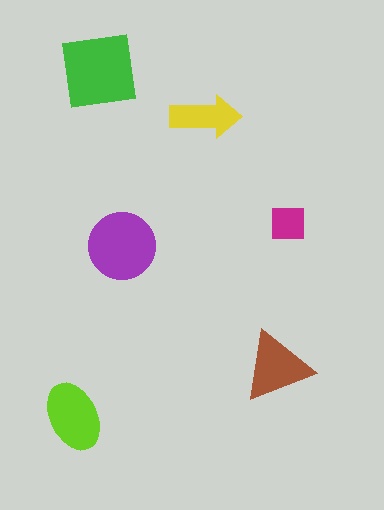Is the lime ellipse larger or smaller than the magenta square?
Larger.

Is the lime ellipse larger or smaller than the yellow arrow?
Larger.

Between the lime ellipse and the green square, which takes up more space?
The green square.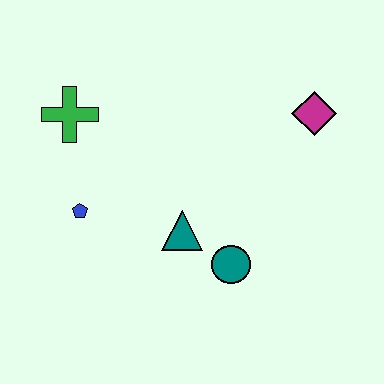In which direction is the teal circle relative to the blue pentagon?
The teal circle is to the right of the blue pentagon.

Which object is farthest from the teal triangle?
The magenta diamond is farthest from the teal triangle.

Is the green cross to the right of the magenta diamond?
No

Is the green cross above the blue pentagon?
Yes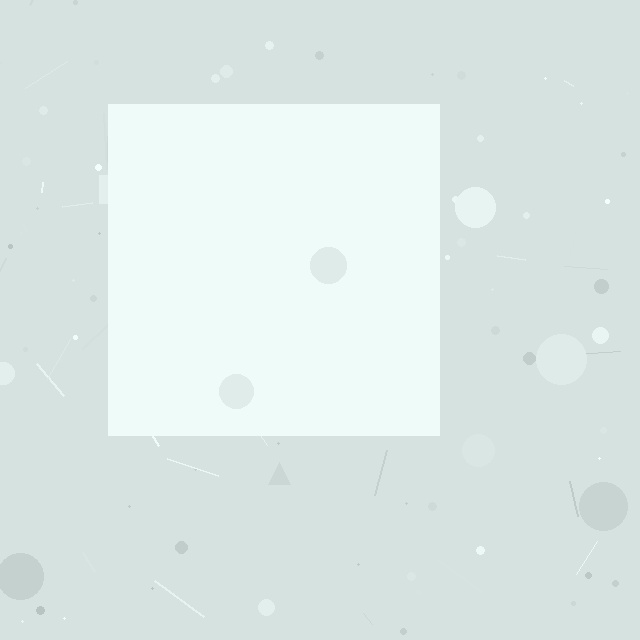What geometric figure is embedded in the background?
A square is embedded in the background.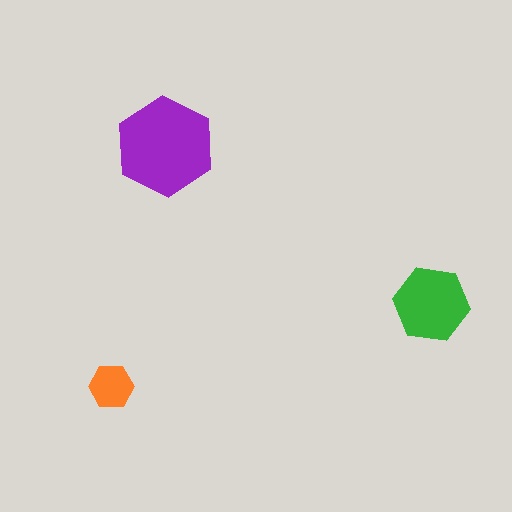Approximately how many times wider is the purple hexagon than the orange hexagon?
About 2 times wider.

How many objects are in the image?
There are 3 objects in the image.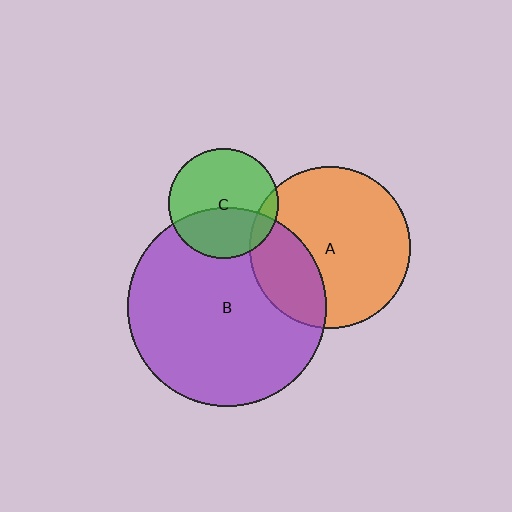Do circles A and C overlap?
Yes.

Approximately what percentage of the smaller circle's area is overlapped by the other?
Approximately 10%.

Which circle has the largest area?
Circle B (purple).